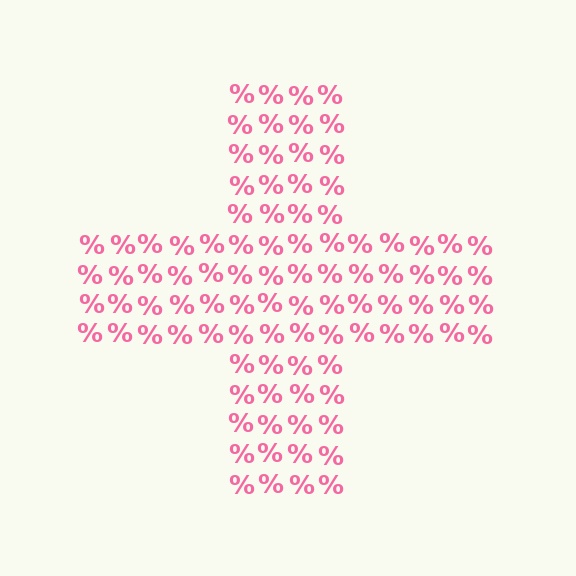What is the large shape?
The large shape is a cross.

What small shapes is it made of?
It is made of small percent signs.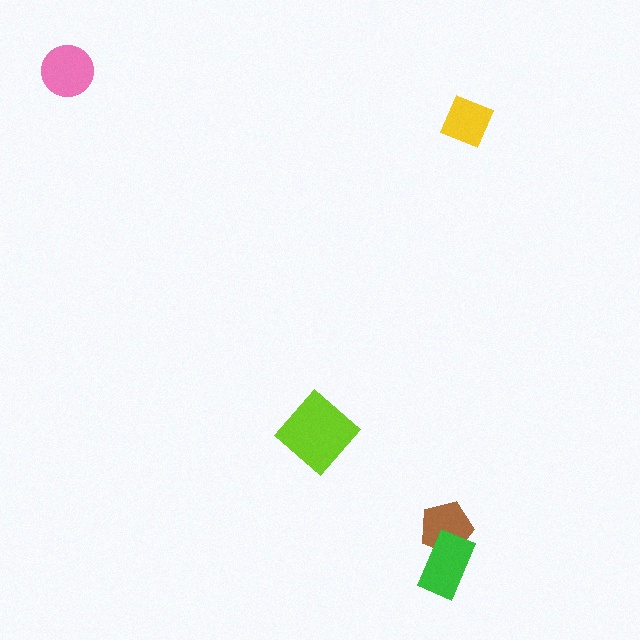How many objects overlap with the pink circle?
0 objects overlap with the pink circle.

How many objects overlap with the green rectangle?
1 object overlaps with the green rectangle.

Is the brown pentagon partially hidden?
Yes, it is partially covered by another shape.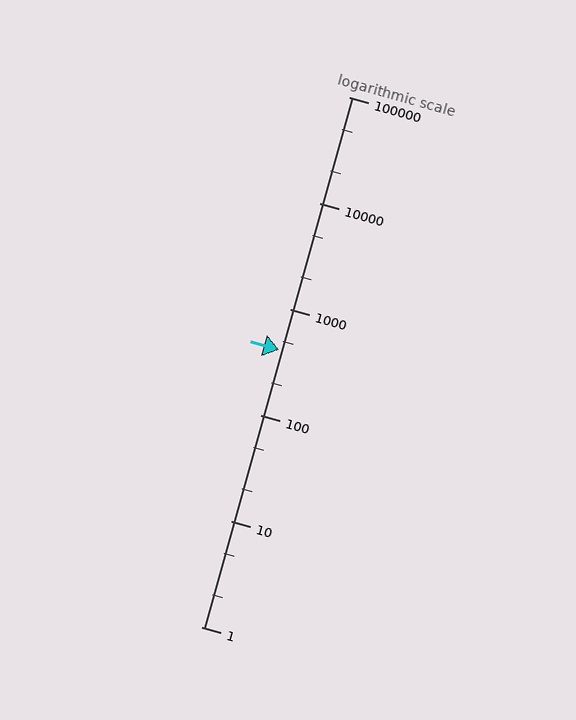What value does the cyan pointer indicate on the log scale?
The pointer indicates approximately 410.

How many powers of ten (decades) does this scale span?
The scale spans 5 decades, from 1 to 100000.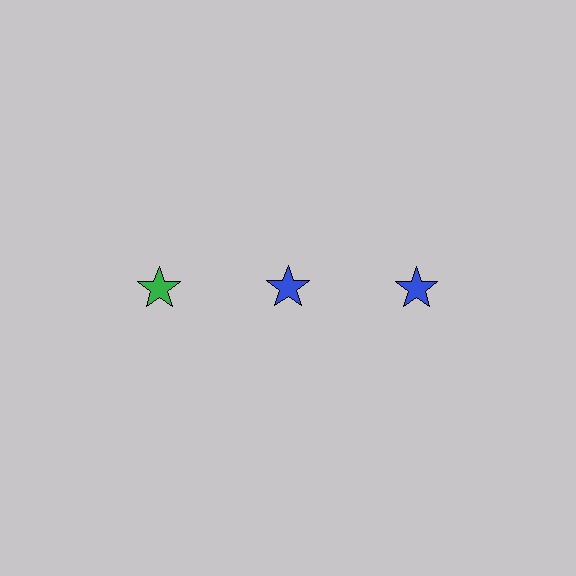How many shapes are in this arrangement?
There are 3 shapes arranged in a grid pattern.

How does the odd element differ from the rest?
It has a different color: green instead of blue.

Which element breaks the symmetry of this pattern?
The green star in the top row, leftmost column breaks the symmetry. All other shapes are blue stars.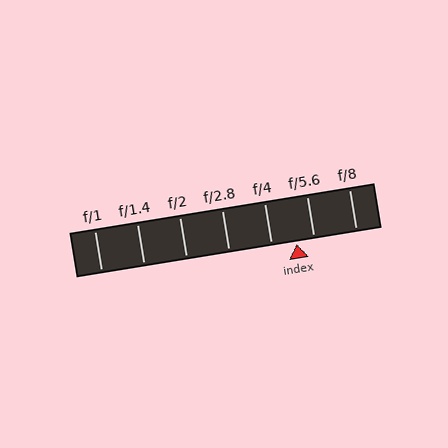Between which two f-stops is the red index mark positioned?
The index mark is between f/4 and f/5.6.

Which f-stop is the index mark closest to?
The index mark is closest to f/5.6.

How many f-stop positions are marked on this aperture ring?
There are 7 f-stop positions marked.